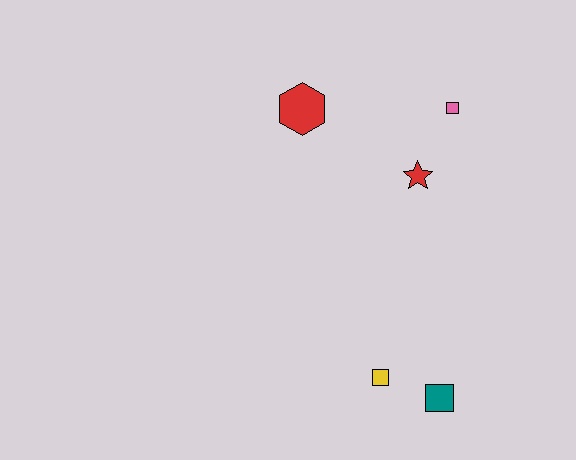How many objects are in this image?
There are 5 objects.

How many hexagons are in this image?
There is 1 hexagon.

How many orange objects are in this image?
There are no orange objects.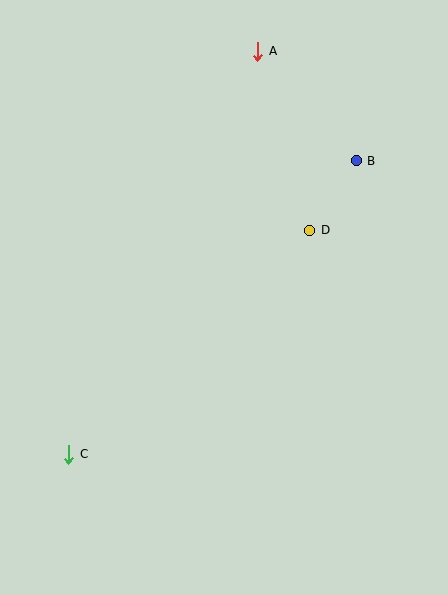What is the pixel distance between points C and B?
The distance between C and B is 411 pixels.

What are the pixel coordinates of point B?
Point B is at (356, 161).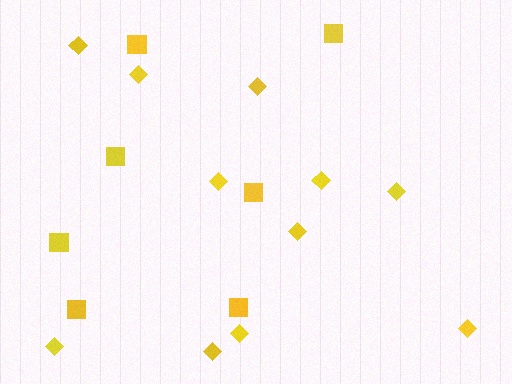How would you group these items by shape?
There are 2 groups: one group of diamonds (11) and one group of squares (7).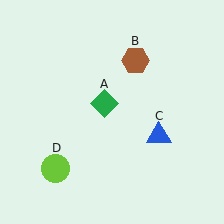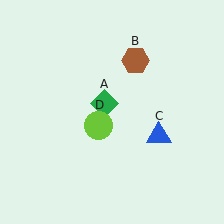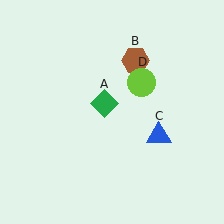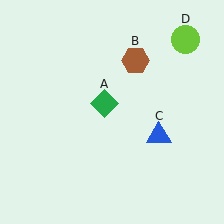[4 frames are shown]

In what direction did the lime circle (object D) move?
The lime circle (object D) moved up and to the right.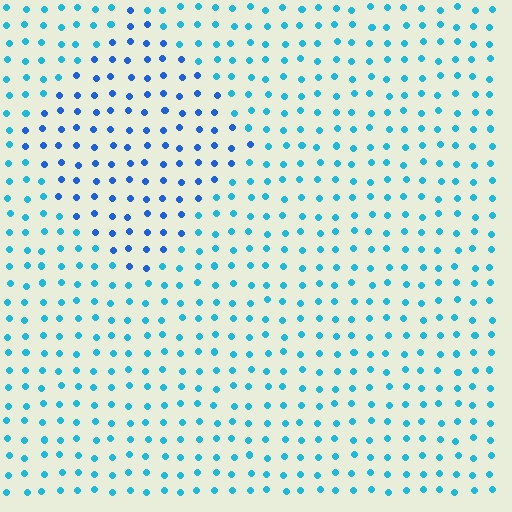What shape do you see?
I see a diamond.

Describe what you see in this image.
The image is filled with small cyan elements in a uniform arrangement. A diamond-shaped region is visible where the elements are tinted to a slightly different hue, forming a subtle color boundary.